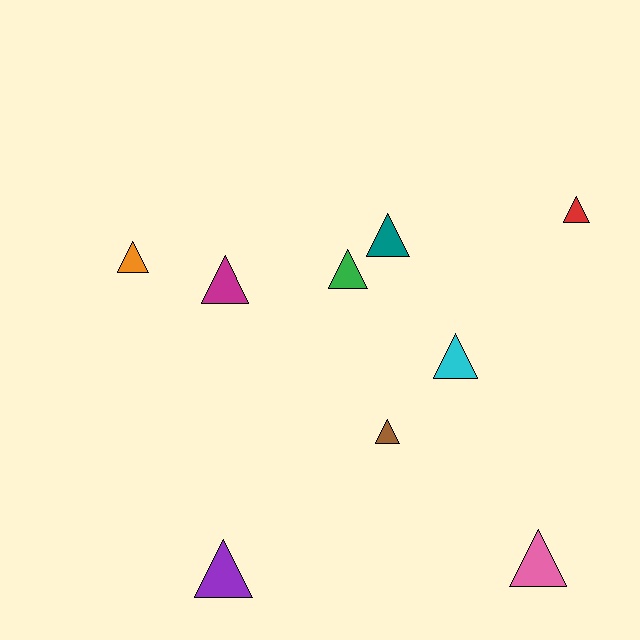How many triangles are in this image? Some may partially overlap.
There are 9 triangles.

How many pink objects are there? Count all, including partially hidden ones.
There is 1 pink object.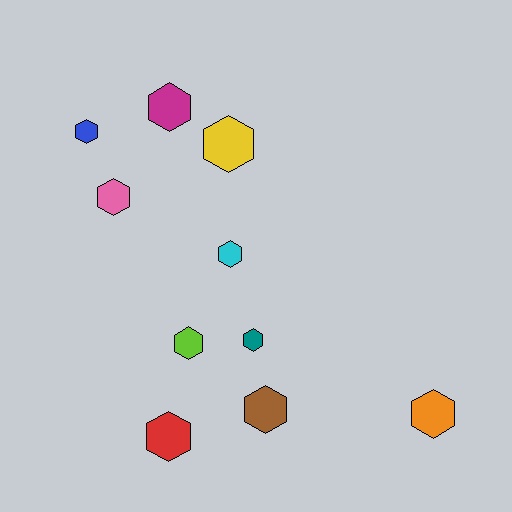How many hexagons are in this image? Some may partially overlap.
There are 10 hexagons.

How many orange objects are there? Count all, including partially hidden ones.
There is 1 orange object.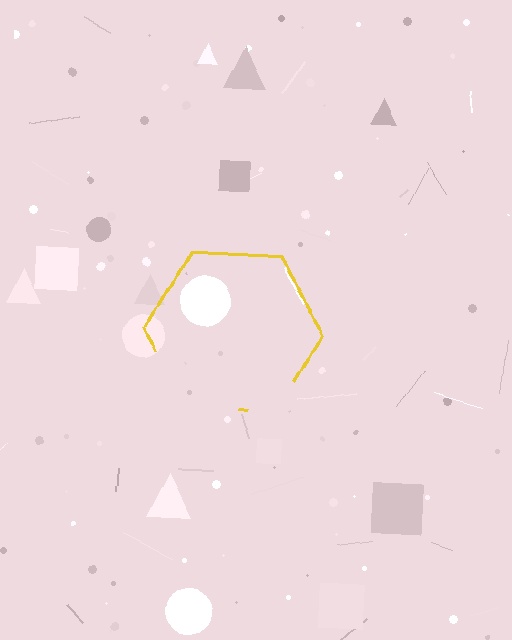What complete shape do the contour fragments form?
The contour fragments form a hexagon.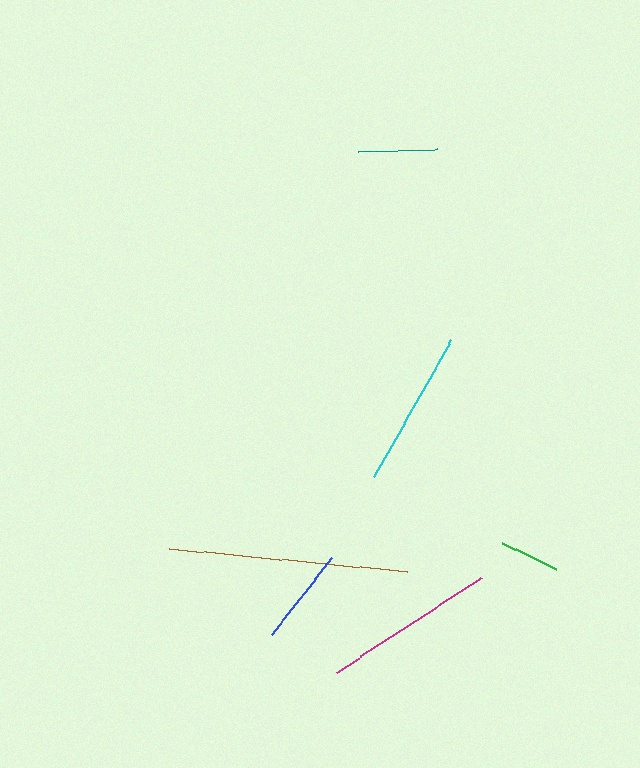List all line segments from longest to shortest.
From longest to shortest: brown, magenta, cyan, blue, teal, green.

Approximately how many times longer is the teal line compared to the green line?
The teal line is approximately 1.3 times the length of the green line.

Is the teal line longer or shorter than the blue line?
The blue line is longer than the teal line.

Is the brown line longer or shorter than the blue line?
The brown line is longer than the blue line.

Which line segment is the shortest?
The green line is the shortest at approximately 61 pixels.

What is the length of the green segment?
The green segment is approximately 61 pixels long.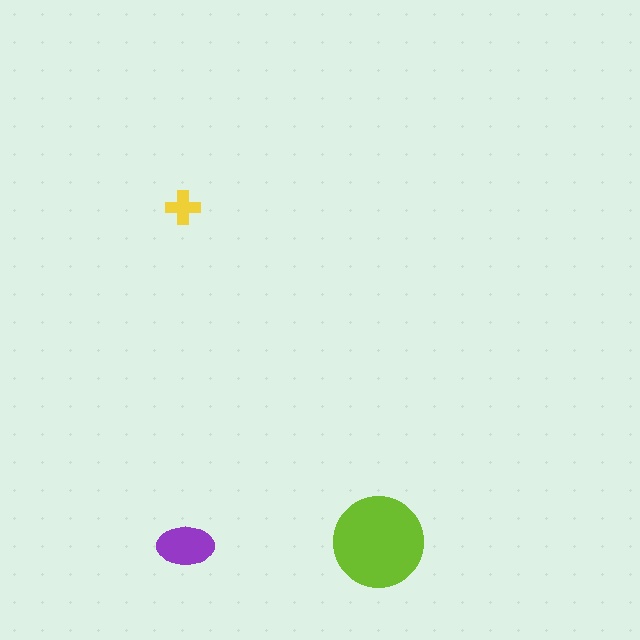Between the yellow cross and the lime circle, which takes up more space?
The lime circle.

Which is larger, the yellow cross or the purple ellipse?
The purple ellipse.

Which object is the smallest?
The yellow cross.